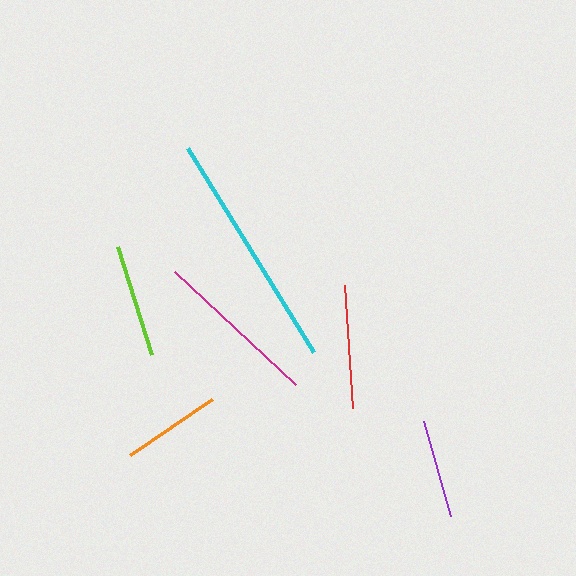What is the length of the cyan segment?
The cyan segment is approximately 240 pixels long.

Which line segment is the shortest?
The orange line is the shortest at approximately 99 pixels.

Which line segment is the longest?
The cyan line is the longest at approximately 240 pixels.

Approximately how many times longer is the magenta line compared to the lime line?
The magenta line is approximately 1.5 times the length of the lime line.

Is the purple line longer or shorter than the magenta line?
The magenta line is longer than the purple line.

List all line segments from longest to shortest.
From longest to shortest: cyan, magenta, red, lime, purple, orange.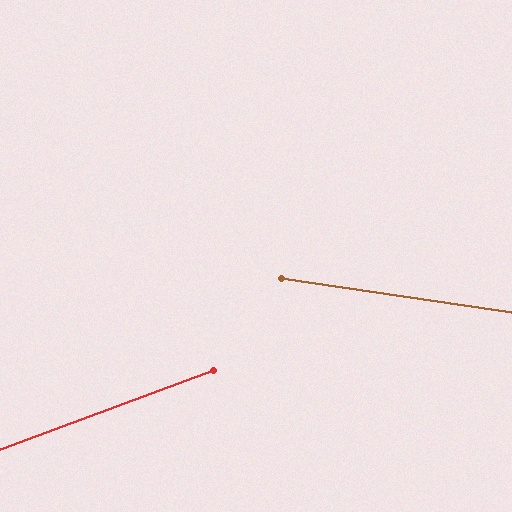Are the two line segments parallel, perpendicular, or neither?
Neither parallel nor perpendicular — they differ by about 29°.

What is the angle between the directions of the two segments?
Approximately 29 degrees.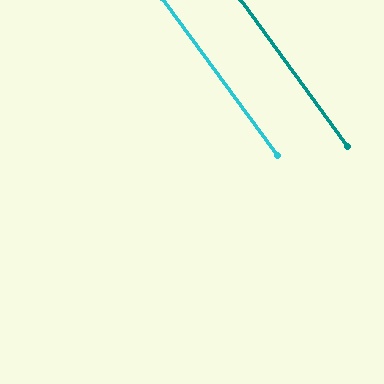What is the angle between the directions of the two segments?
Approximately 0 degrees.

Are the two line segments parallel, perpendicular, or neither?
Parallel — their directions differ by only 0.3°.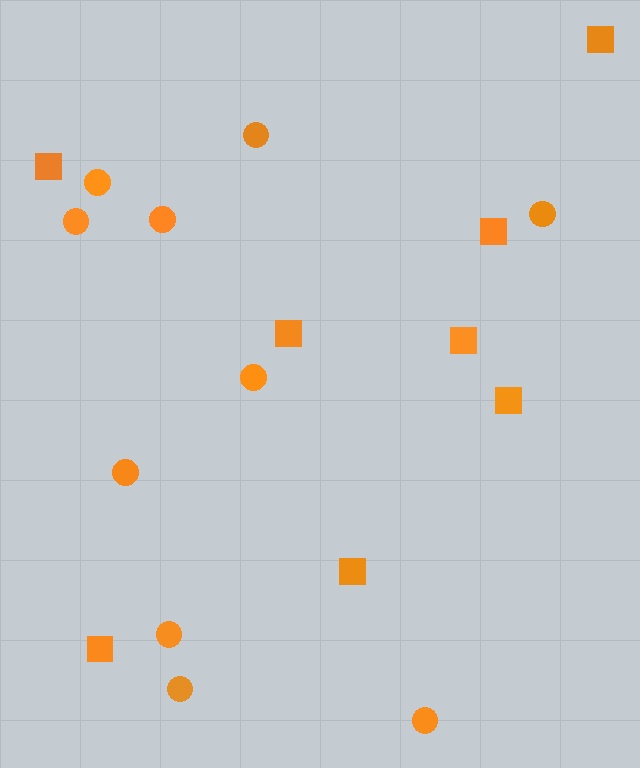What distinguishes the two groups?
There are 2 groups: one group of circles (10) and one group of squares (8).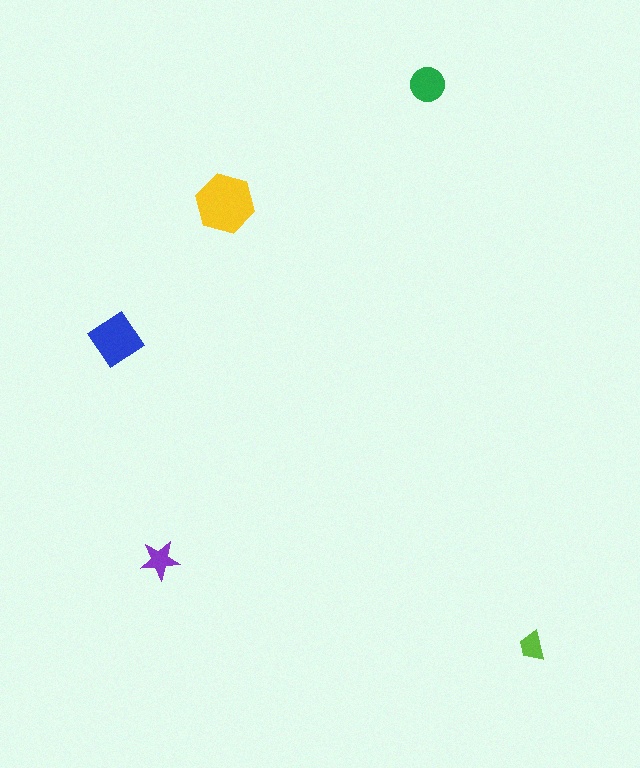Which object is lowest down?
The lime trapezoid is bottommost.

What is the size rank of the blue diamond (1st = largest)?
2nd.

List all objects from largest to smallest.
The yellow hexagon, the blue diamond, the green circle, the purple star, the lime trapezoid.